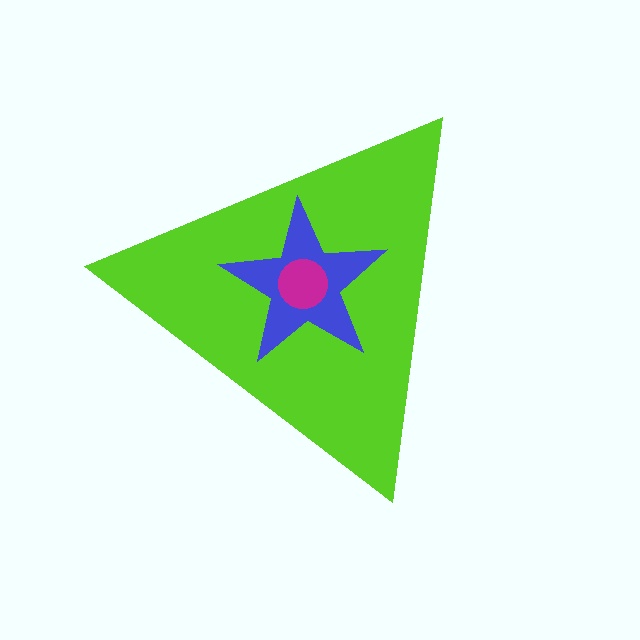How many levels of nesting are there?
3.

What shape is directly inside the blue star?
The magenta circle.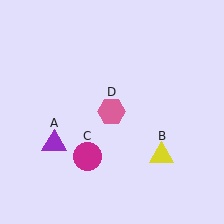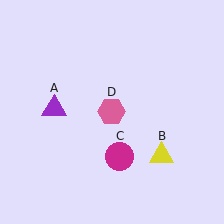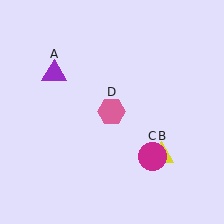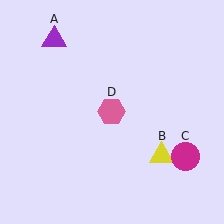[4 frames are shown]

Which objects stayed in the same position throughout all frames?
Yellow triangle (object B) and pink hexagon (object D) remained stationary.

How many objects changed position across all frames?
2 objects changed position: purple triangle (object A), magenta circle (object C).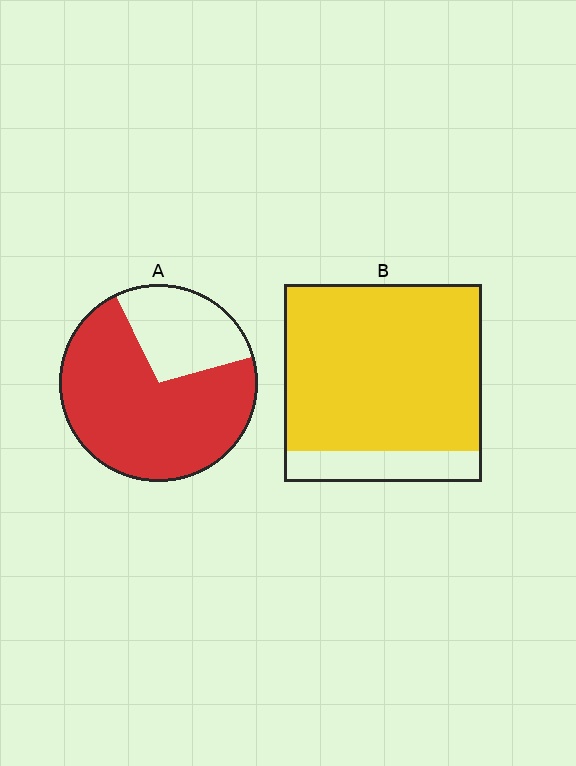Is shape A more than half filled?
Yes.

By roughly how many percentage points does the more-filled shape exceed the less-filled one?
By roughly 10 percentage points (B over A).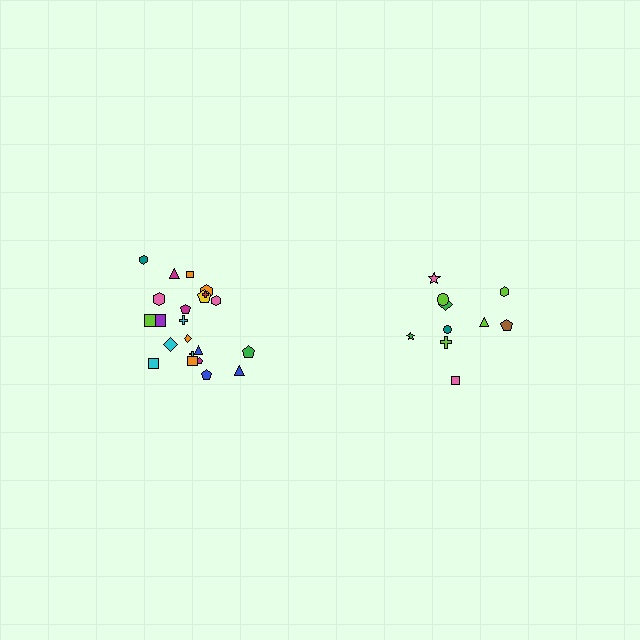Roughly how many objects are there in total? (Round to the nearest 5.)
Roughly 30 objects in total.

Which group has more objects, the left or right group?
The left group.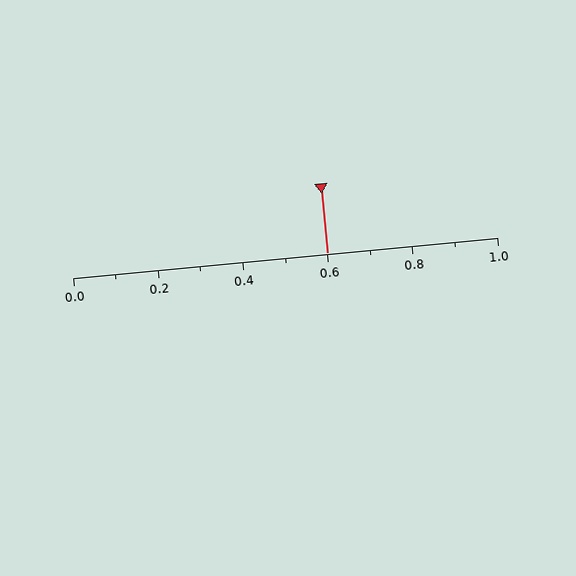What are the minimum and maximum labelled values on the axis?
The axis runs from 0.0 to 1.0.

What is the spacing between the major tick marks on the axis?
The major ticks are spaced 0.2 apart.